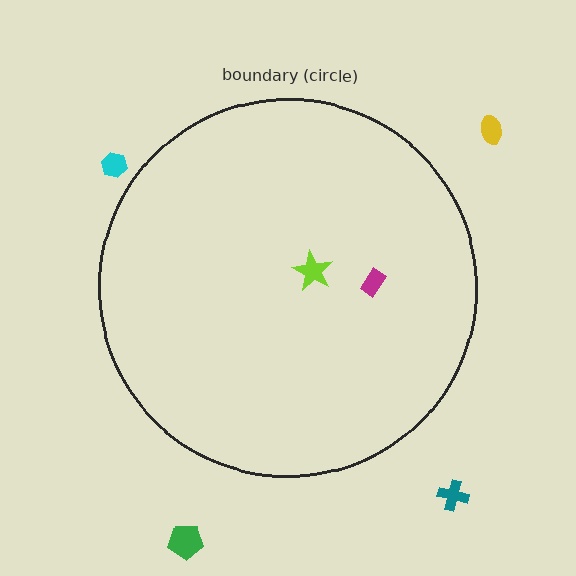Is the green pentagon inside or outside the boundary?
Outside.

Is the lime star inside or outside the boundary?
Inside.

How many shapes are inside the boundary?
2 inside, 4 outside.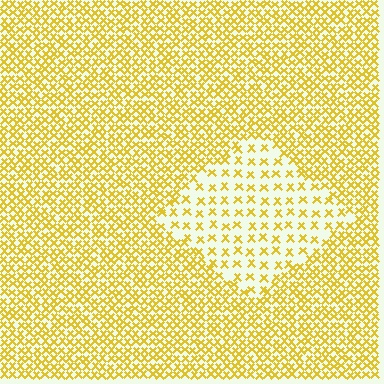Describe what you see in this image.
The image contains small yellow elements arranged at two different densities. A diamond-shaped region is visible where the elements are less densely packed than the surrounding area.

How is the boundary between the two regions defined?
The boundary is defined by a change in element density (approximately 2.4x ratio). All elements are the same color, size, and shape.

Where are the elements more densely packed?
The elements are more densely packed outside the diamond boundary.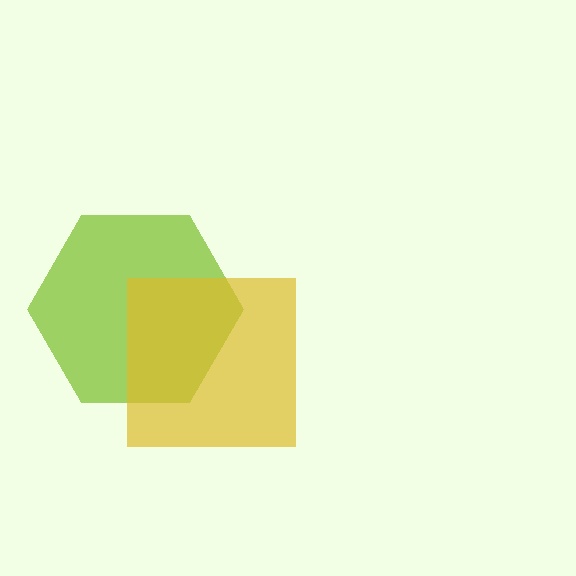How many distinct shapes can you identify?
There are 2 distinct shapes: a lime hexagon, a yellow square.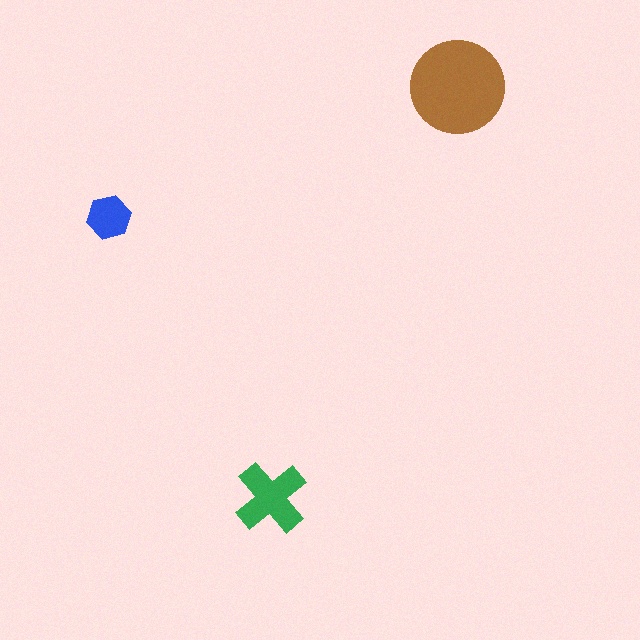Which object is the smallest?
The blue hexagon.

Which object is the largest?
The brown circle.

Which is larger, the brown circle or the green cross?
The brown circle.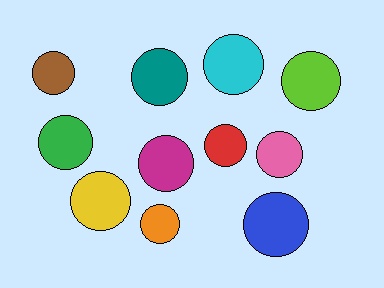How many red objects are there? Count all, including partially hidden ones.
There is 1 red object.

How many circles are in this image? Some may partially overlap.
There are 11 circles.